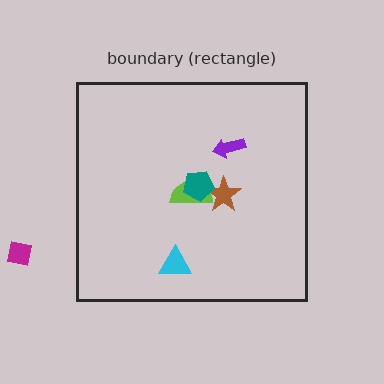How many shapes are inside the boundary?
5 inside, 1 outside.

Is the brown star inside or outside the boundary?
Inside.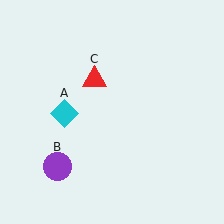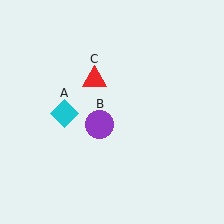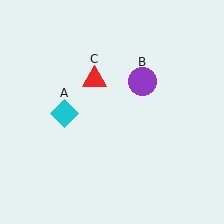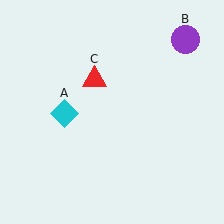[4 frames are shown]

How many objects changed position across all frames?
1 object changed position: purple circle (object B).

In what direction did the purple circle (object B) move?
The purple circle (object B) moved up and to the right.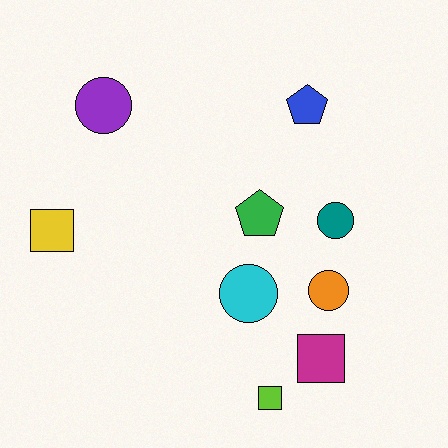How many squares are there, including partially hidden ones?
There are 3 squares.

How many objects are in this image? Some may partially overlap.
There are 9 objects.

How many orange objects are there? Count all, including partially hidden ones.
There is 1 orange object.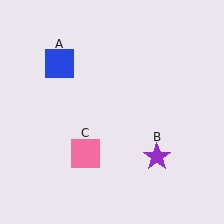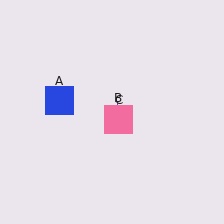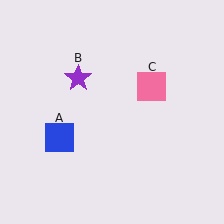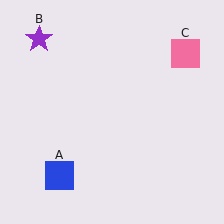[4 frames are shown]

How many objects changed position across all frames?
3 objects changed position: blue square (object A), purple star (object B), pink square (object C).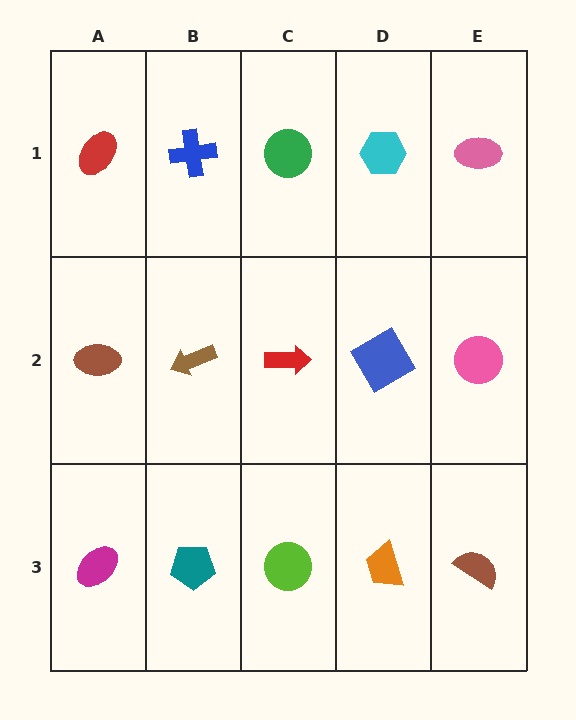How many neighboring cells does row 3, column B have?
3.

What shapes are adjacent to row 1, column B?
A brown arrow (row 2, column B), a red ellipse (row 1, column A), a green circle (row 1, column C).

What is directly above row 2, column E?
A pink ellipse.